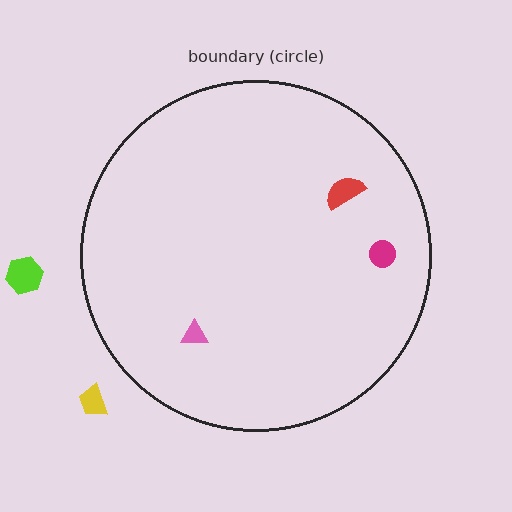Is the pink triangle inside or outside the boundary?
Inside.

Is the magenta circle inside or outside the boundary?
Inside.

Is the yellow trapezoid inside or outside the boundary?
Outside.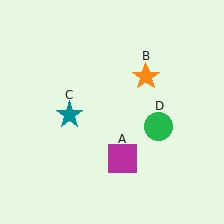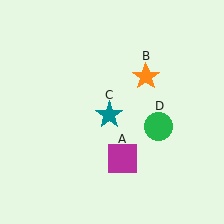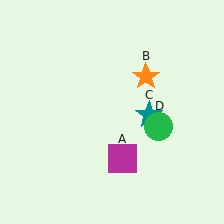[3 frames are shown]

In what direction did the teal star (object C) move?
The teal star (object C) moved right.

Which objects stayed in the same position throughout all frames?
Magenta square (object A) and orange star (object B) and green circle (object D) remained stationary.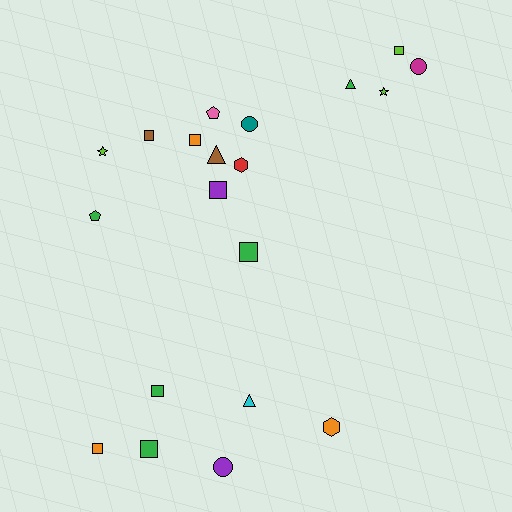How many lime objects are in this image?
There are 3 lime objects.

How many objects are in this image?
There are 20 objects.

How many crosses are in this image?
There are no crosses.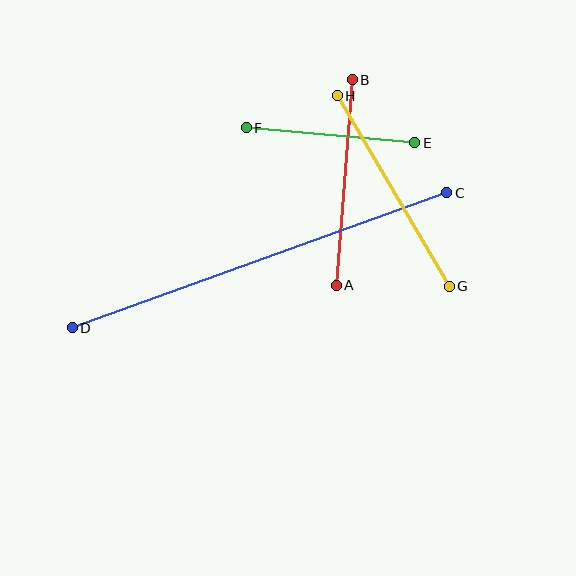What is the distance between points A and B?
The distance is approximately 206 pixels.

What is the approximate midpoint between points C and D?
The midpoint is at approximately (259, 260) pixels.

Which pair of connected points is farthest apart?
Points C and D are farthest apart.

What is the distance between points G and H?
The distance is approximately 221 pixels.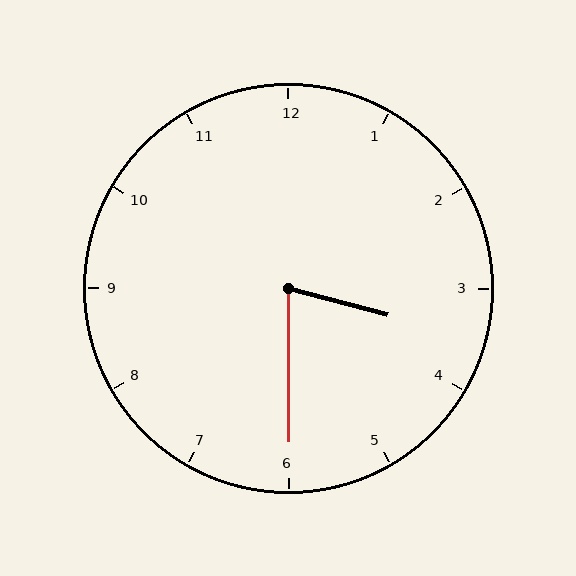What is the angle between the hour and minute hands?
Approximately 75 degrees.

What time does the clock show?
3:30.